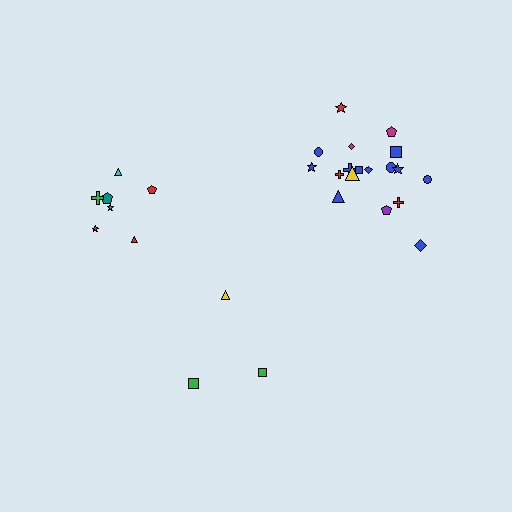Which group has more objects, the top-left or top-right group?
The top-right group.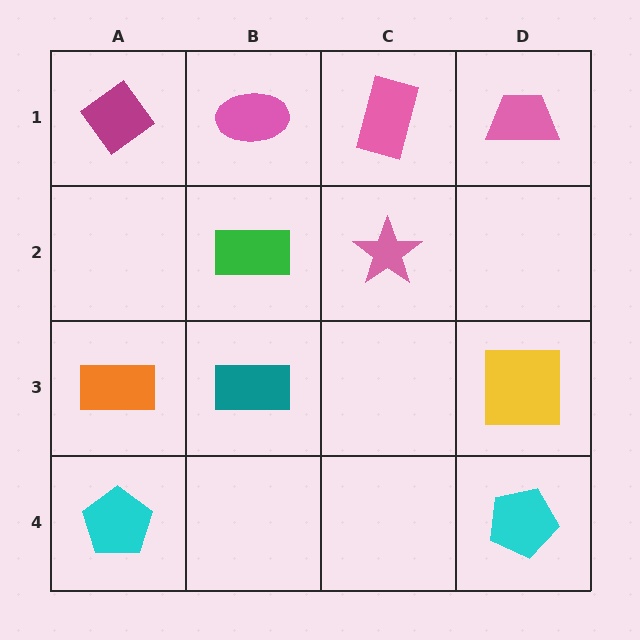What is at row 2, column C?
A pink star.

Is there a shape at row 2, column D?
No, that cell is empty.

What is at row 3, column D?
A yellow square.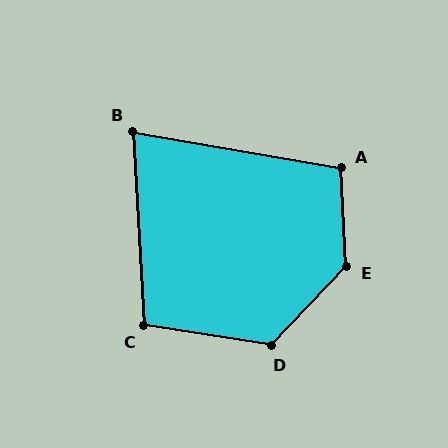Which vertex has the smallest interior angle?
B, at approximately 77 degrees.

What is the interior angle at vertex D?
Approximately 125 degrees (obtuse).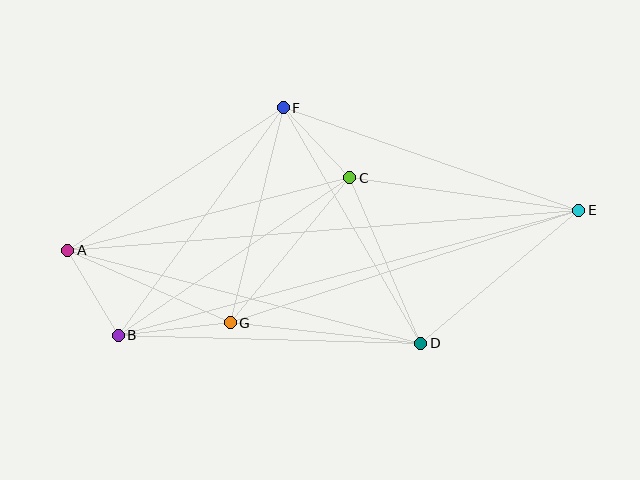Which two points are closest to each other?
Points C and F are closest to each other.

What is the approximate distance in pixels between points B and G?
The distance between B and G is approximately 113 pixels.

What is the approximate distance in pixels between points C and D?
The distance between C and D is approximately 180 pixels.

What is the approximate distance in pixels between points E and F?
The distance between E and F is approximately 313 pixels.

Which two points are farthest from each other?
Points A and E are farthest from each other.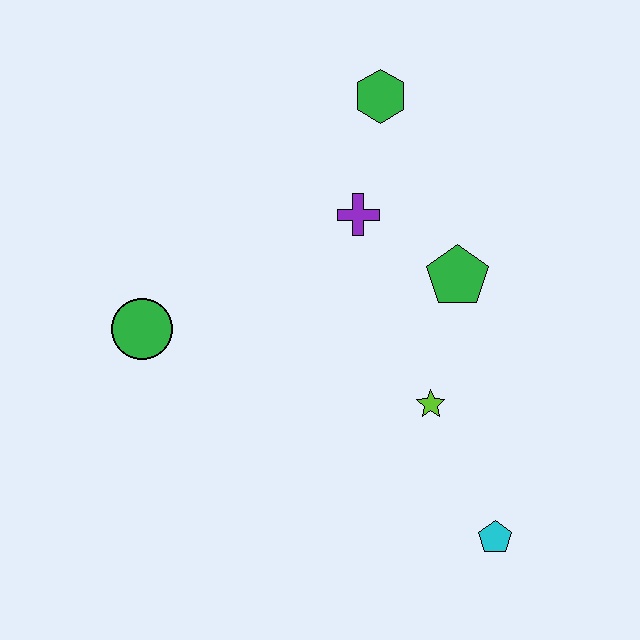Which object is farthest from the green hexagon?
The cyan pentagon is farthest from the green hexagon.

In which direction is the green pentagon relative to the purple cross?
The green pentagon is to the right of the purple cross.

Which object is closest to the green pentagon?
The purple cross is closest to the green pentagon.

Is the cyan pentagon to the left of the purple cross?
No